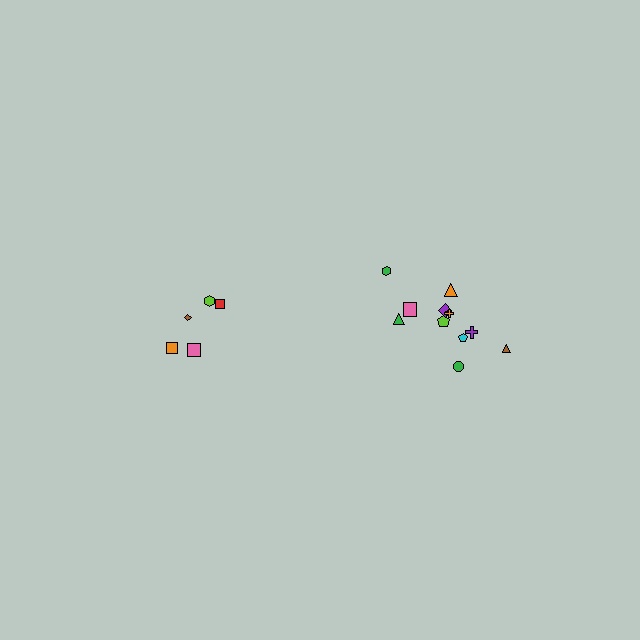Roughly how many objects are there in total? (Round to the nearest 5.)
Roughly 15 objects in total.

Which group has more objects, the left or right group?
The right group.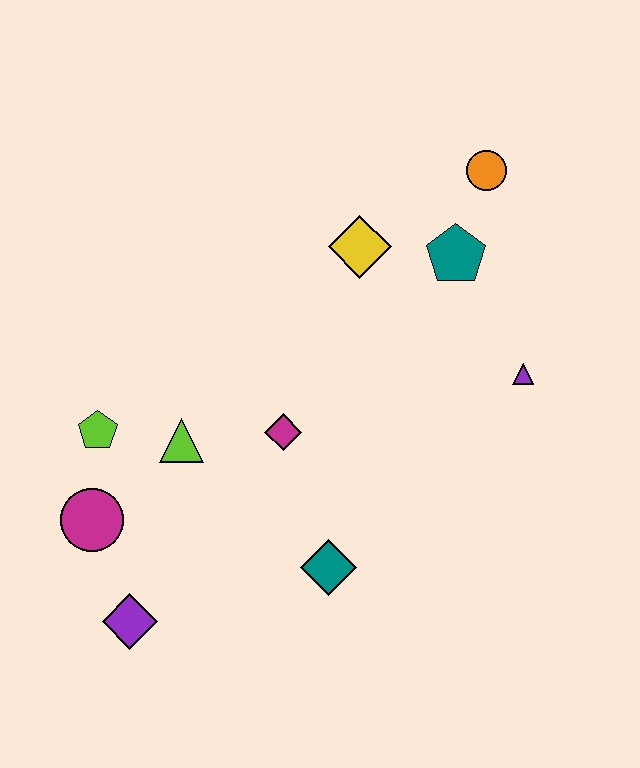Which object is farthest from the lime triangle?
The orange circle is farthest from the lime triangle.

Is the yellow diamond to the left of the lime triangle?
No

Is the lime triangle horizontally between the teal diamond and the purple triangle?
No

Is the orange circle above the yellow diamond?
Yes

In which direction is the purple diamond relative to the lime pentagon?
The purple diamond is below the lime pentagon.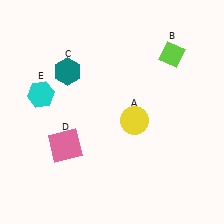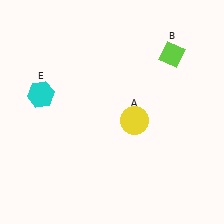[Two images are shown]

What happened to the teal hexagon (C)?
The teal hexagon (C) was removed in Image 2. It was in the top-left area of Image 1.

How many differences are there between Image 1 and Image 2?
There are 2 differences between the two images.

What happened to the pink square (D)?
The pink square (D) was removed in Image 2. It was in the bottom-left area of Image 1.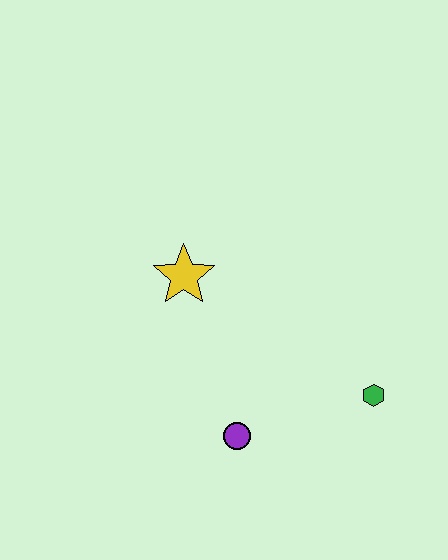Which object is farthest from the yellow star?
The green hexagon is farthest from the yellow star.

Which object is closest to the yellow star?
The purple circle is closest to the yellow star.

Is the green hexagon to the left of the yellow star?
No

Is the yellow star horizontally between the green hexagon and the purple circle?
No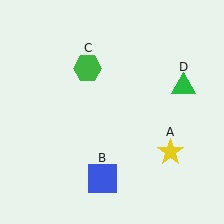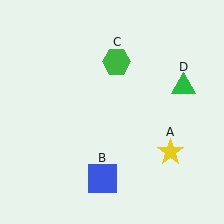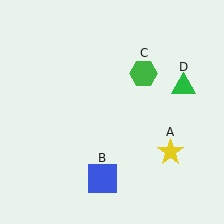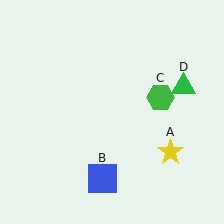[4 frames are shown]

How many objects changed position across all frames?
1 object changed position: green hexagon (object C).